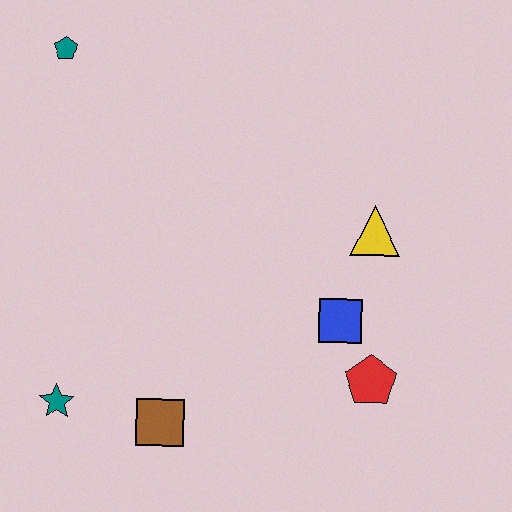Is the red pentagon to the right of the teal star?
Yes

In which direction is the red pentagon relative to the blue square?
The red pentagon is below the blue square.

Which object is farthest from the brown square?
The teal pentagon is farthest from the brown square.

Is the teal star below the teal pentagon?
Yes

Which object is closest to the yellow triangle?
The blue square is closest to the yellow triangle.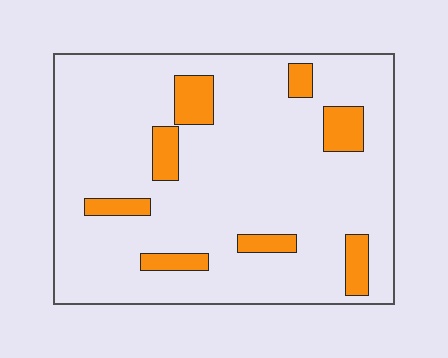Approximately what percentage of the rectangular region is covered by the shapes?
Approximately 15%.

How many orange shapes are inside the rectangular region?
8.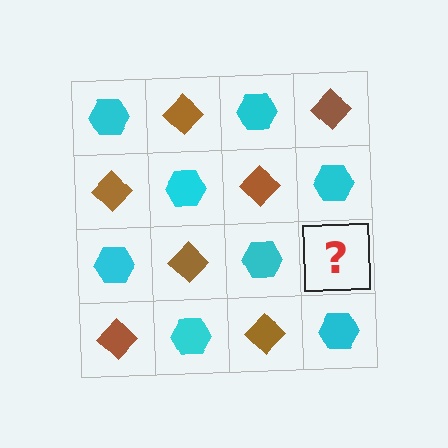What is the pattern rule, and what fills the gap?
The rule is that it alternates cyan hexagon and brown diamond in a checkerboard pattern. The gap should be filled with a brown diamond.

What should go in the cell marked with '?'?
The missing cell should contain a brown diamond.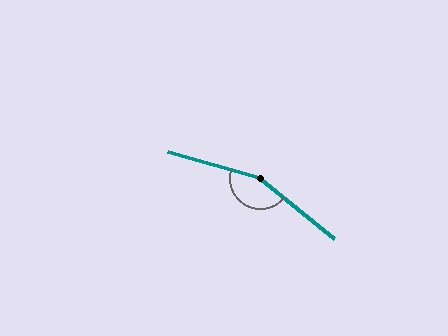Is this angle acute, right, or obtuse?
It is obtuse.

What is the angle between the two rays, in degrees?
Approximately 156 degrees.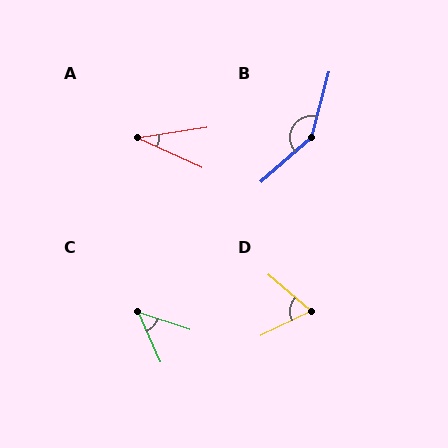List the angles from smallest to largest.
A (33°), C (48°), D (65°), B (146°).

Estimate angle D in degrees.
Approximately 65 degrees.